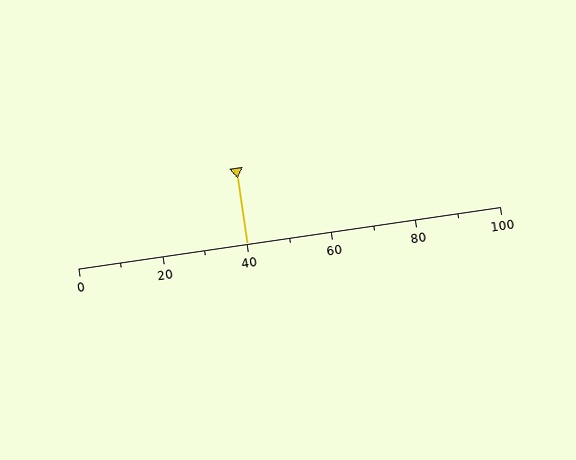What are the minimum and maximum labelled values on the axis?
The axis runs from 0 to 100.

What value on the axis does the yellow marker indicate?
The marker indicates approximately 40.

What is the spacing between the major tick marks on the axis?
The major ticks are spaced 20 apart.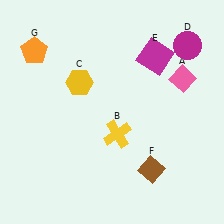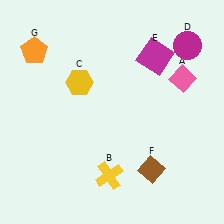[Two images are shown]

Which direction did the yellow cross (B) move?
The yellow cross (B) moved down.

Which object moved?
The yellow cross (B) moved down.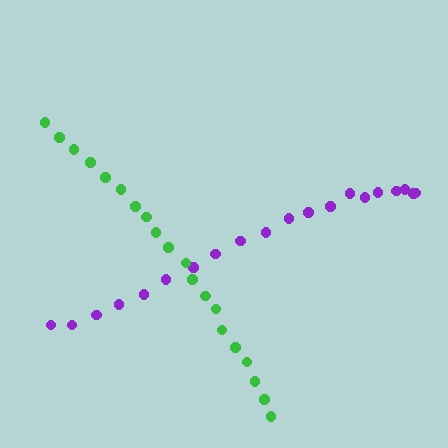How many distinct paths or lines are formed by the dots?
There are 2 distinct paths.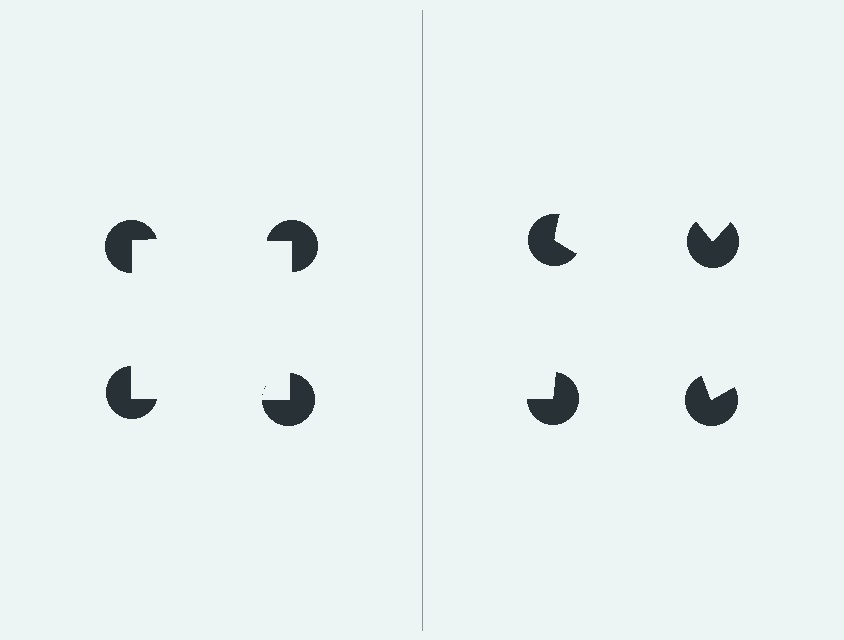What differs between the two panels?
The pac-man discs are positioned identically on both sides; only the wedge orientations differ. On the left they align to a square; on the right they are misaligned.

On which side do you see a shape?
An illusory square appears on the left side. On the right side the wedge cuts are rotated, so no coherent shape forms.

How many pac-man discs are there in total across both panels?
8 — 4 on each side.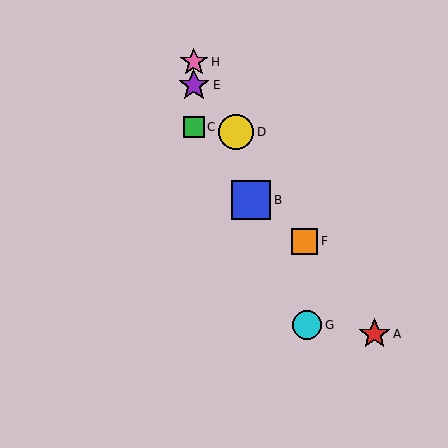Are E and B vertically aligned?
No, E is at x≈194 and B is at x≈251.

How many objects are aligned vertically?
3 objects (C, E, H) are aligned vertically.